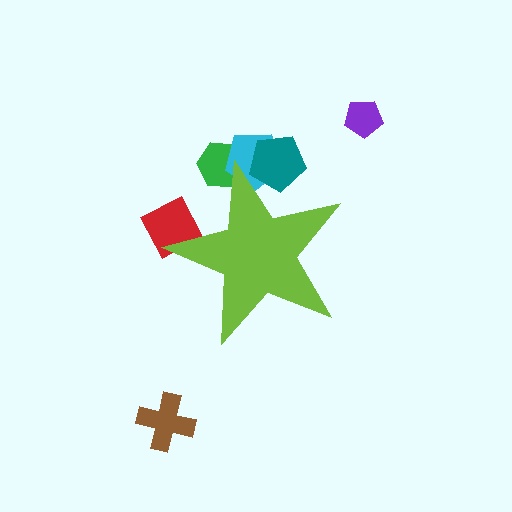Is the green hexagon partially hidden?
Yes, the green hexagon is partially hidden behind the lime star.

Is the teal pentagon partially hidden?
Yes, the teal pentagon is partially hidden behind the lime star.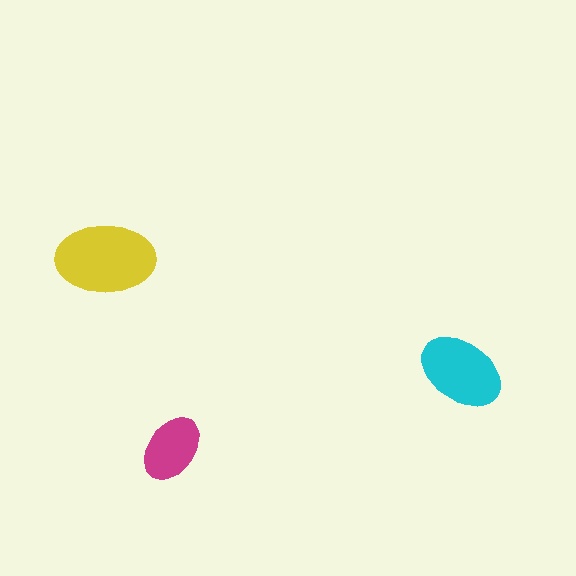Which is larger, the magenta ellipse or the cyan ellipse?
The cyan one.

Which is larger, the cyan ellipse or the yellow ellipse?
The yellow one.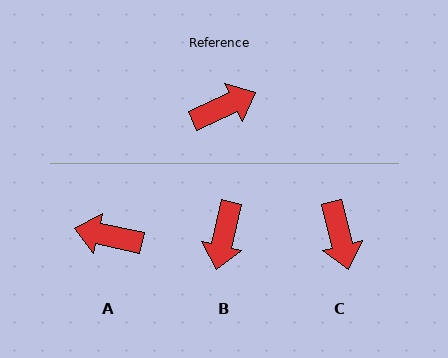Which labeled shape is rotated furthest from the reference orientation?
A, about 143 degrees away.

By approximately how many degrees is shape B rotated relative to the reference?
Approximately 127 degrees clockwise.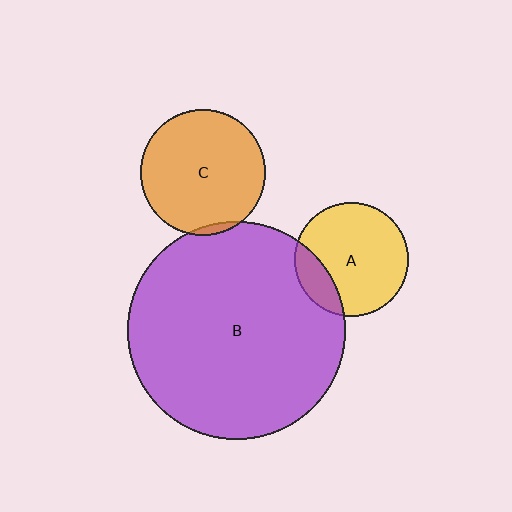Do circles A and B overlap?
Yes.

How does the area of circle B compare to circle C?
Approximately 3.0 times.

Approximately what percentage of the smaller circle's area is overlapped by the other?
Approximately 20%.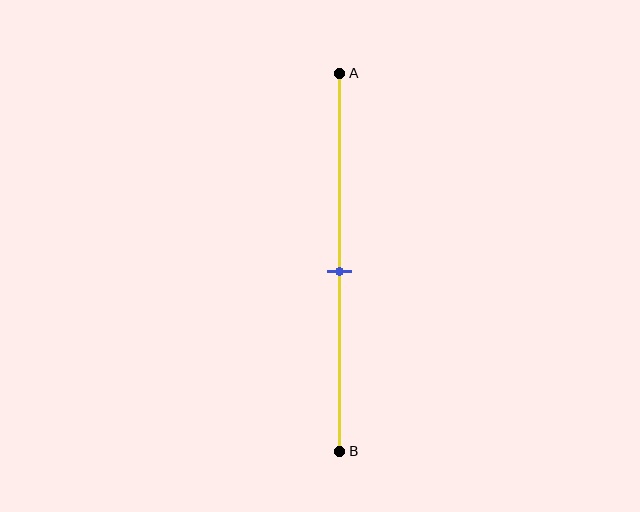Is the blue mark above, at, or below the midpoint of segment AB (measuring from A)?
The blue mark is approximately at the midpoint of segment AB.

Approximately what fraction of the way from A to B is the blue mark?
The blue mark is approximately 55% of the way from A to B.